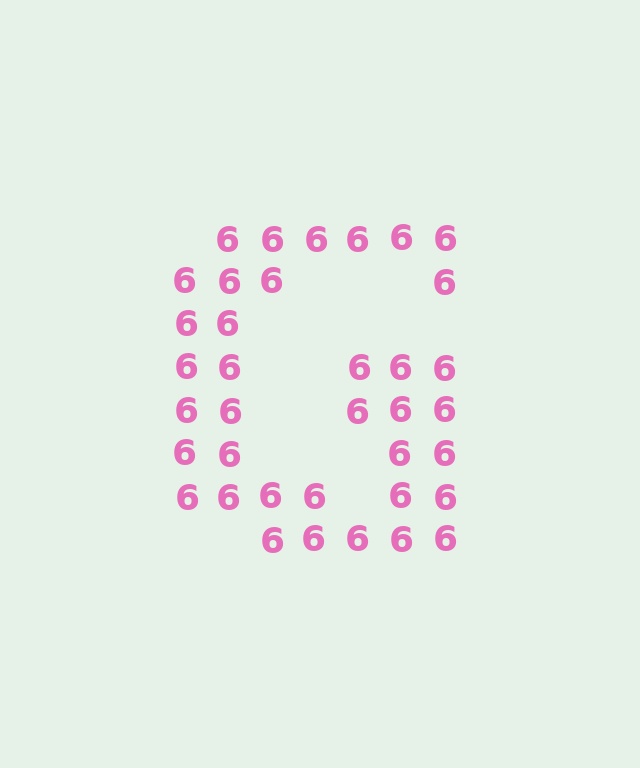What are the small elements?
The small elements are digit 6's.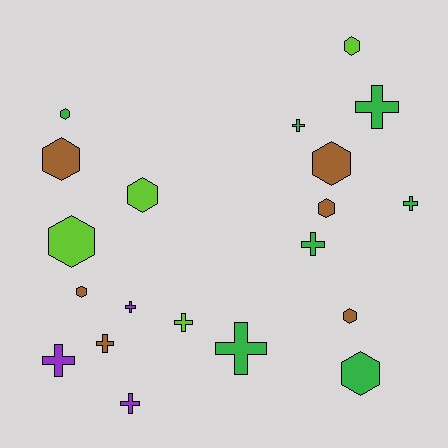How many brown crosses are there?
There is 1 brown cross.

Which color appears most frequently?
Green, with 7 objects.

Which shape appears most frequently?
Hexagon, with 10 objects.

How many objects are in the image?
There are 20 objects.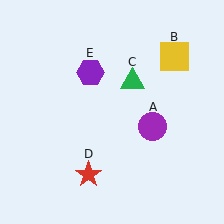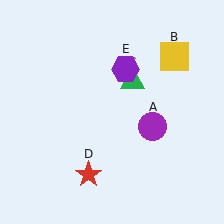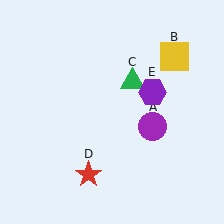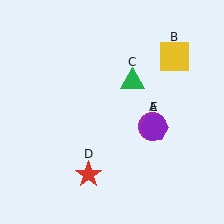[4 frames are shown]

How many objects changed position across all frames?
1 object changed position: purple hexagon (object E).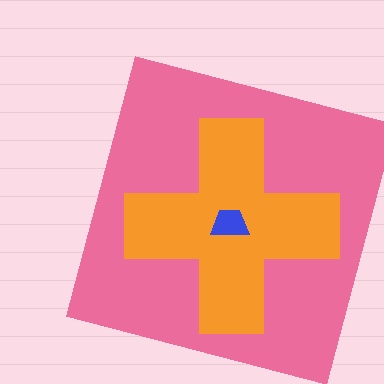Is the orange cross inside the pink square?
Yes.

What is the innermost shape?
The blue trapezoid.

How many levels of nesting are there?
3.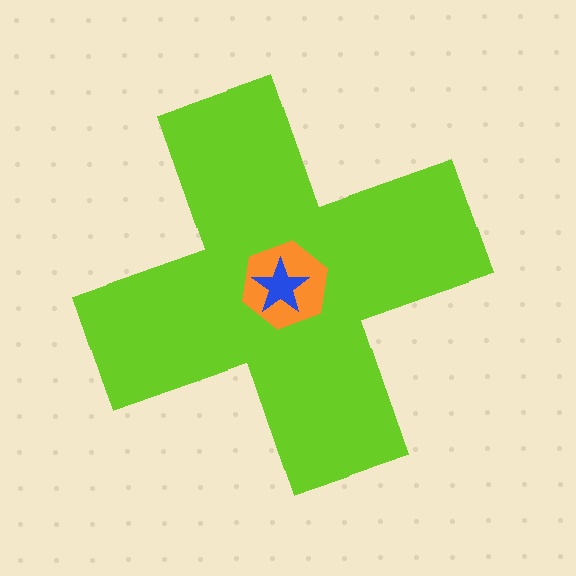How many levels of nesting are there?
3.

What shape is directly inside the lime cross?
The orange hexagon.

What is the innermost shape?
The blue star.